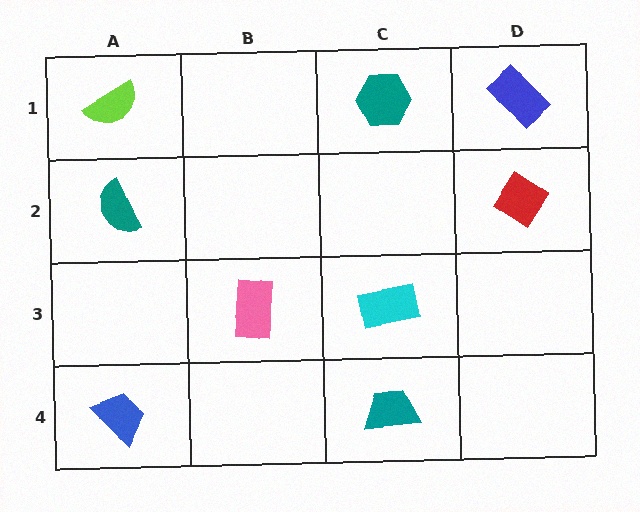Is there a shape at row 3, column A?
No, that cell is empty.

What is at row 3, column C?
A cyan rectangle.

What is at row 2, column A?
A teal semicircle.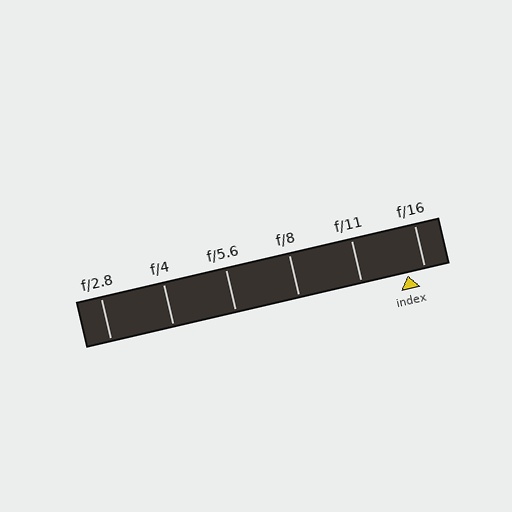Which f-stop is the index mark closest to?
The index mark is closest to f/16.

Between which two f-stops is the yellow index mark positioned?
The index mark is between f/11 and f/16.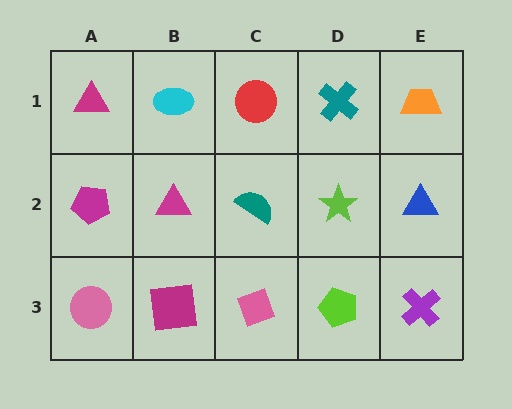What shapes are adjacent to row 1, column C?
A teal semicircle (row 2, column C), a cyan ellipse (row 1, column B), a teal cross (row 1, column D).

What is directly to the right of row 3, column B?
A pink diamond.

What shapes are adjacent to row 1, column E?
A blue triangle (row 2, column E), a teal cross (row 1, column D).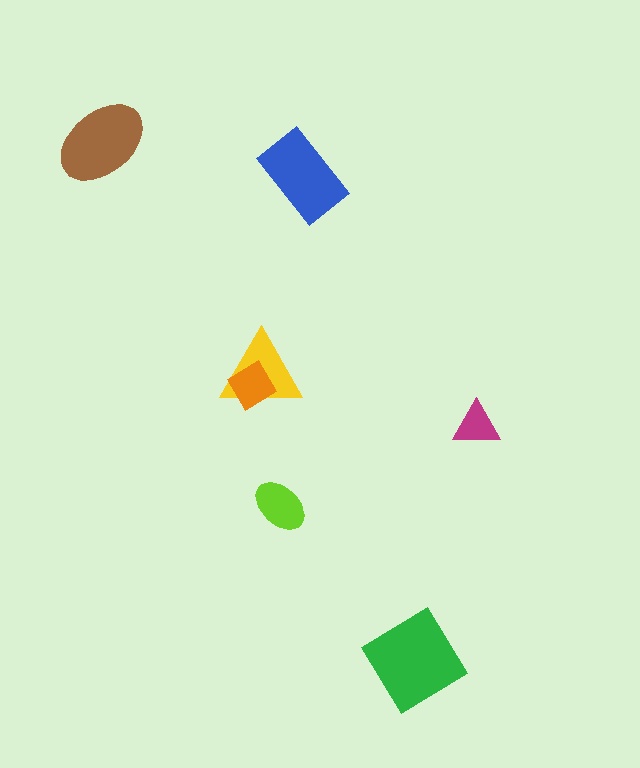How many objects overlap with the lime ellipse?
0 objects overlap with the lime ellipse.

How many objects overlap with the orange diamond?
1 object overlaps with the orange diamond.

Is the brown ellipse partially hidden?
No, no other shape covers it.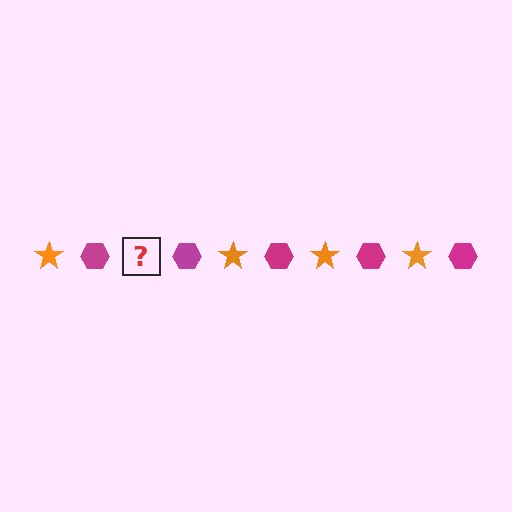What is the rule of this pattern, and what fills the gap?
The rule is that the pattern alternates between orange star and magenta hexagon. The gap should be filled with an orange star.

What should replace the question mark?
The question mark should be replaced with an orange star.